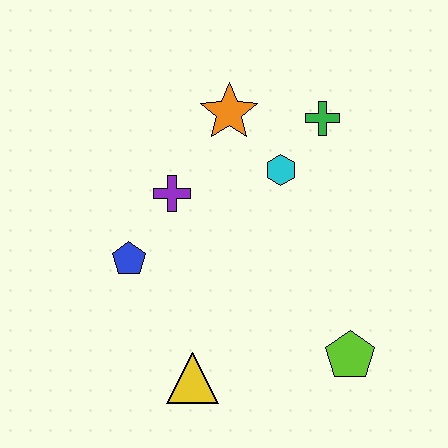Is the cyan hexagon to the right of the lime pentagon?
No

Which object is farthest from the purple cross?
The lime pentagon is farthest from the purple cross.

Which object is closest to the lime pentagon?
The yellow triangle is closest to the lime pentagon.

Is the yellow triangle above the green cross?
No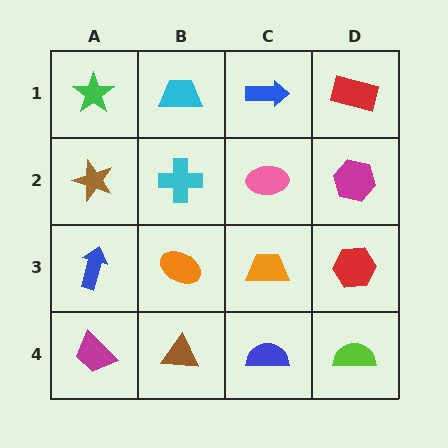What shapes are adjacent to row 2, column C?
A blue arrow (row 1, column C), an orange trapezoid (row 3, column C), a cyan cross (row 2, column B), a magenta hexagon (row 2, column D).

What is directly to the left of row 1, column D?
A blue arrow.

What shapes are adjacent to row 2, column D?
A red rectangle (row 1, column D), a red hexagon (row 3, column D), a pink ellipse (row 2, column C).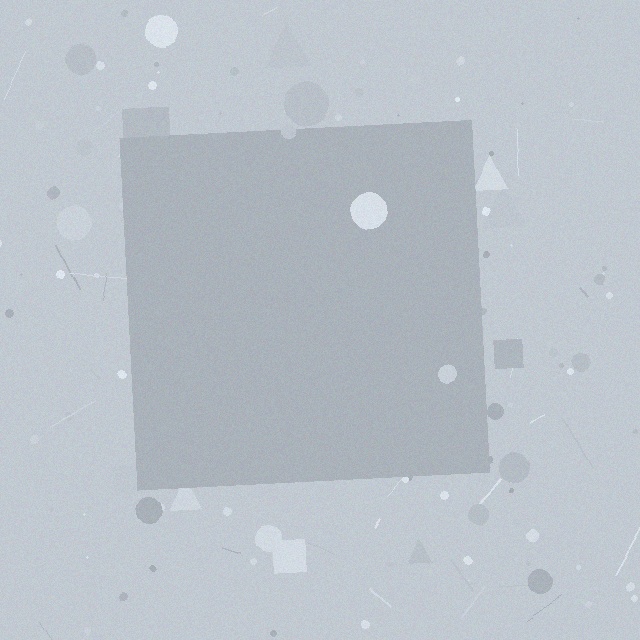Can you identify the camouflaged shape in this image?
The camouflaged shape is a square.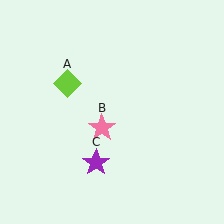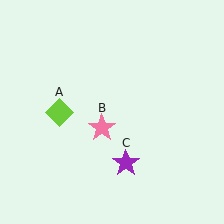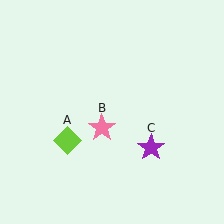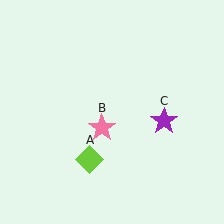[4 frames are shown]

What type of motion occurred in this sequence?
The lime diamond (object A), purple star (object C) rotated counterclockwise around the center of the scene.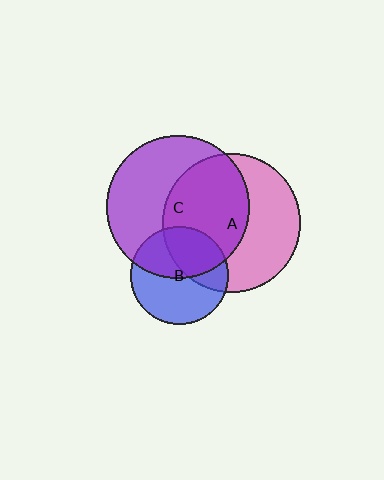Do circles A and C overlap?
Yes.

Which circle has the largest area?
Circle C (purple).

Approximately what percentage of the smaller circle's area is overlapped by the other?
Approximately 55%.